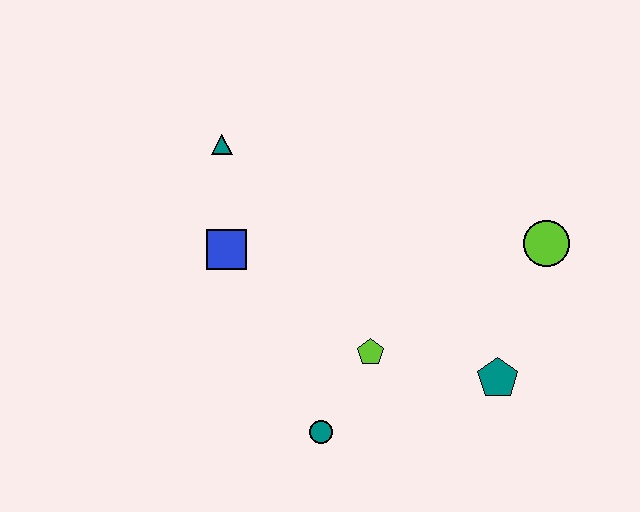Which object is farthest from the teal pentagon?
The teal triangle is farthest from the teal pentagon.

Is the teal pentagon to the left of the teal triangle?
No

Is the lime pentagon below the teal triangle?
Yes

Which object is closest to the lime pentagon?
The teal circle is closest to the lime pentagon.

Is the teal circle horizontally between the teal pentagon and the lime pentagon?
No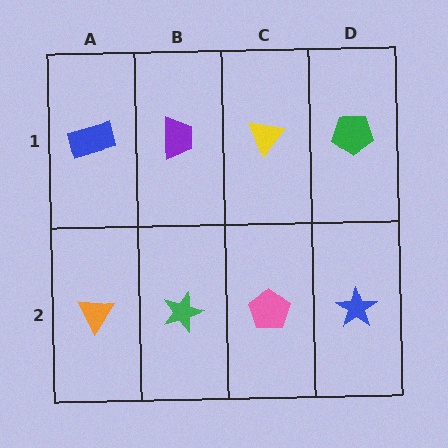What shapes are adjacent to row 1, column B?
A green star (row 2, column B), a blue rectangle (row 1, column A), a yellow triangle (row 1, column C).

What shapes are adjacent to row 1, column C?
A pink pentagon (row 2, column C), a purple trapezoid (row 1, column B), a green pentagon (row 1, column D).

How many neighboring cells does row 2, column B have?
3.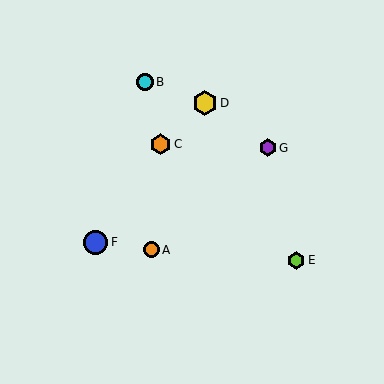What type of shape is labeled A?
Shape A is an orange circle.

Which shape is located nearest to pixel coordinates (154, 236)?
The orange circle (labeled A) at (151, 250) is nearest to that location.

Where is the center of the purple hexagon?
The center of the purple hexagon is at (268, 148).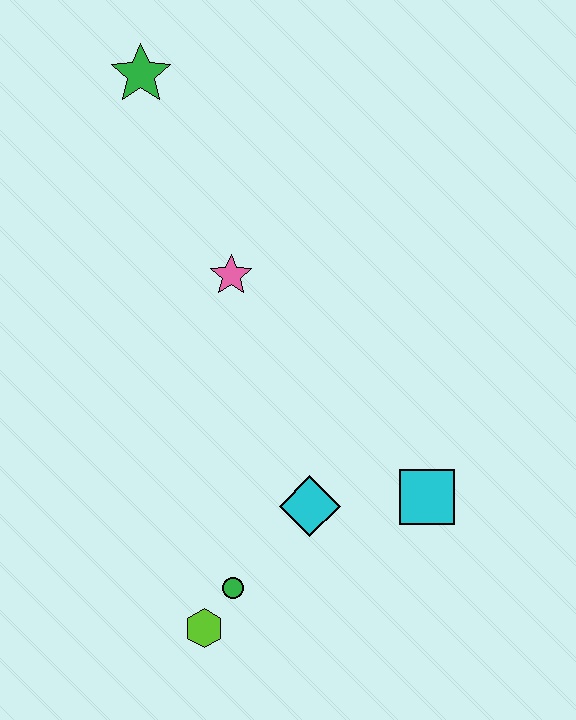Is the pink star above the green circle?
Yes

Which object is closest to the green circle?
The lime hexagon is closest to the green circle.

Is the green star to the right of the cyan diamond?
No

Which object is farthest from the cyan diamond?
The green star is farthest from the cyan diamond.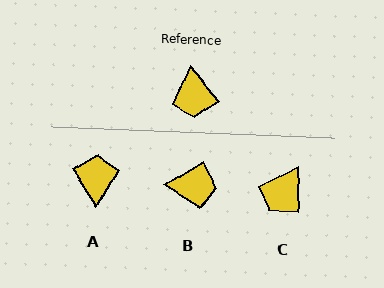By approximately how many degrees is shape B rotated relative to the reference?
Approximately 81 degrees counter-clockwise.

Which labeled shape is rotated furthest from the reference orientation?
A, about 173 degrees away.